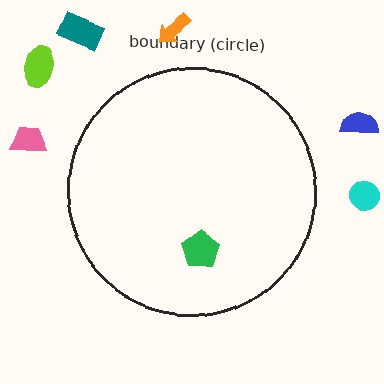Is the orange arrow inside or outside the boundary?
Outside.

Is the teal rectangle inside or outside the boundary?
Outside.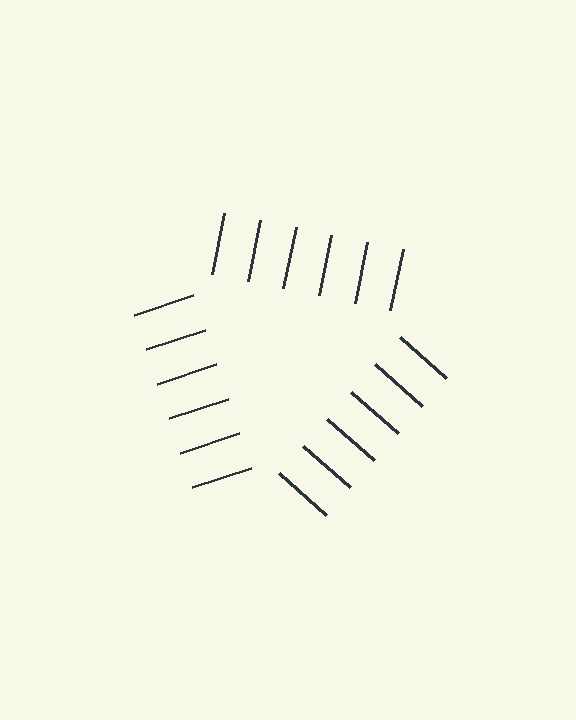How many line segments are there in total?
18 — 6 along each of the 3 edges.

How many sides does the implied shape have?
3 sides — the line-ends trace a triangle.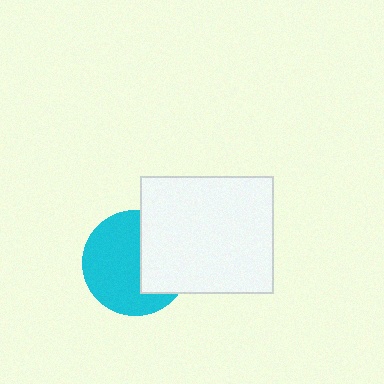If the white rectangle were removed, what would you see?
You would see the complete cyan circle.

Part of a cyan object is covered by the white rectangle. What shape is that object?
It is a circle.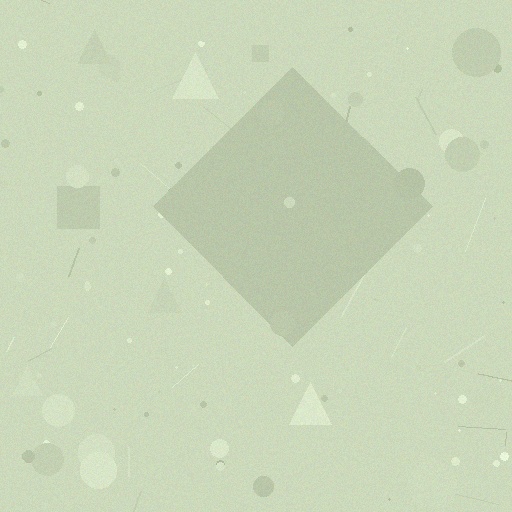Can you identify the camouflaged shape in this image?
The camouflaged shape is a diamond.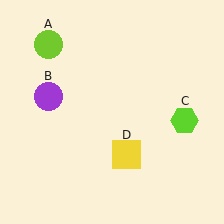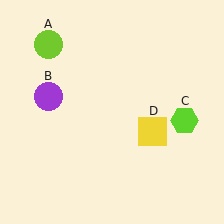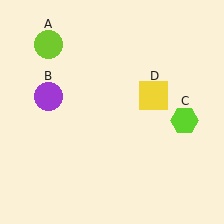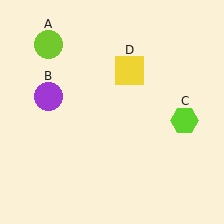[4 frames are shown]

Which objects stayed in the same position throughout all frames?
Lime circle (object A) and purple circle (object B) and lime hexagon (object C) remained stationary.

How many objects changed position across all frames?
1 object changed position: yellow square (object D).